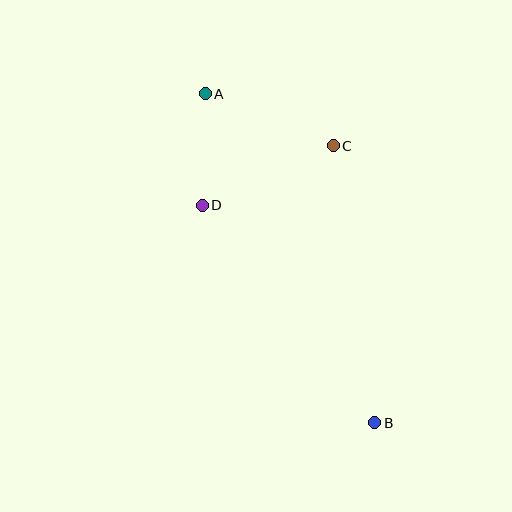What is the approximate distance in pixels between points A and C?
The distance between A and C is approximately 138 pixels.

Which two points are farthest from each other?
Points A and B are farthest from each other.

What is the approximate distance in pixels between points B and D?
The distance between B and D is approximately 278 pixels.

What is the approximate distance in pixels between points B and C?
The distance between B and C is approximately 280 pixels.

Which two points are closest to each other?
Points A and D are closest to each other.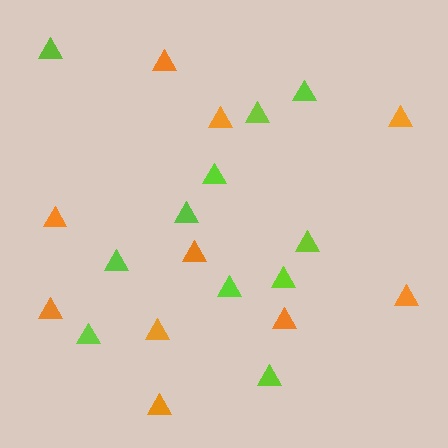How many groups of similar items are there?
There are 2 groups: one group of lime triangles (11) and one group of orange triangles (10).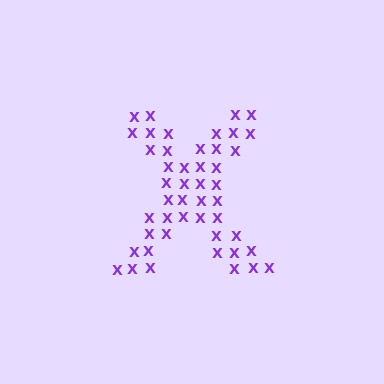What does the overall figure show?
The overall figure shows the letter X.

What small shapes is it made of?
It is made of small letter X's.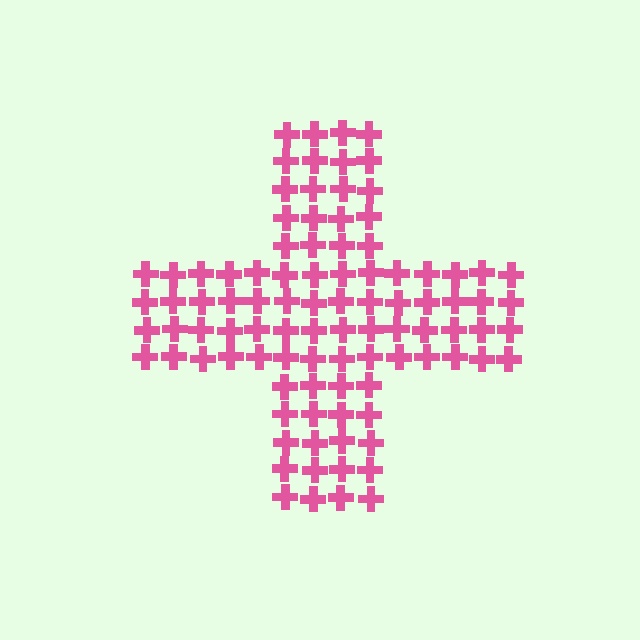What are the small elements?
The small elements are crosses.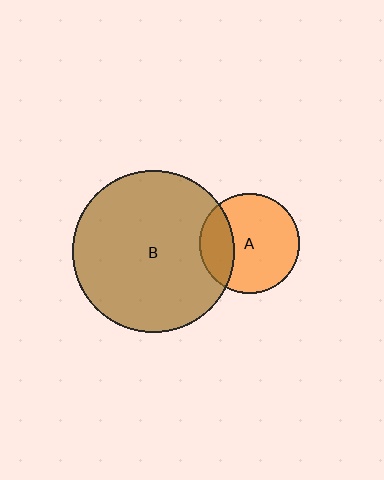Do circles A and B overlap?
Yes.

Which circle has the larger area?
Circle B (brown).